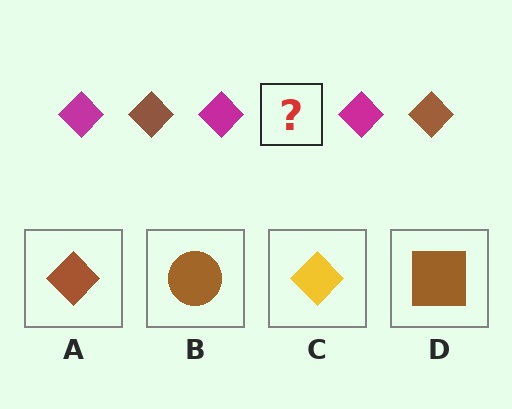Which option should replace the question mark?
Option A.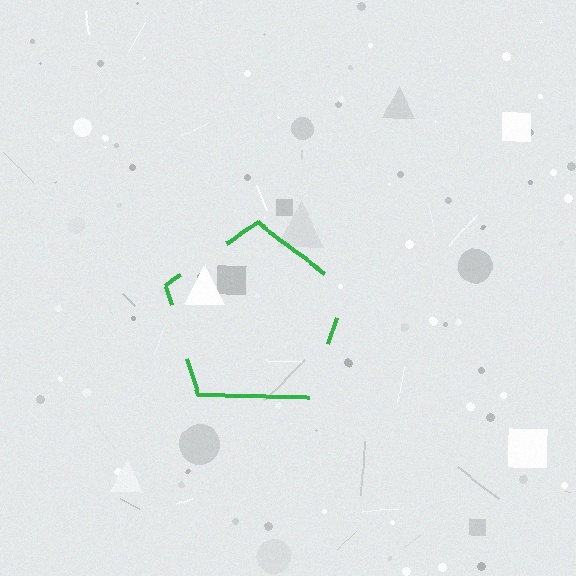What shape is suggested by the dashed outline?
The dashed outline suggests a pentagon.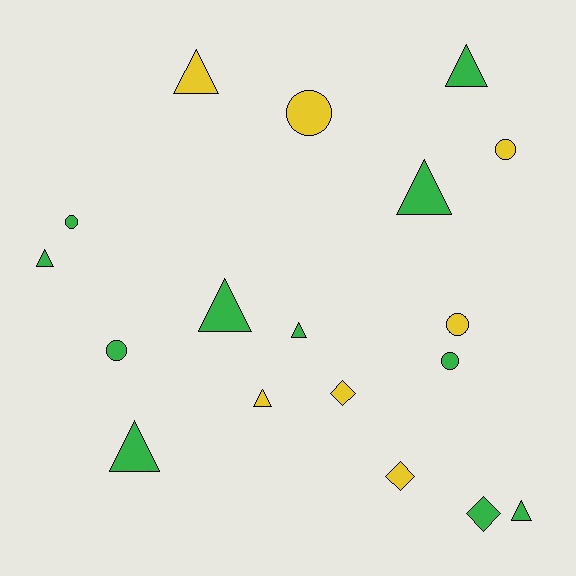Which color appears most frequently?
Green, with 11 objects.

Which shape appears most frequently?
Triangle, with 9 objects.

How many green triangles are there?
There are 7 green triangles.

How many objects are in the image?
There are 18 objects.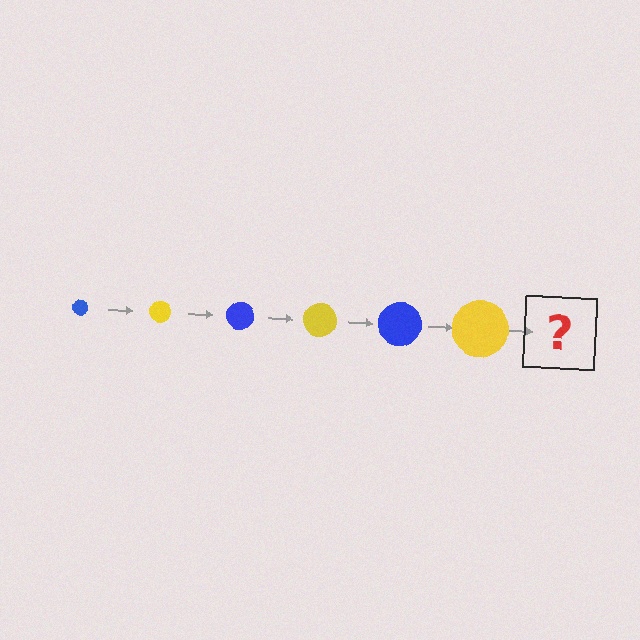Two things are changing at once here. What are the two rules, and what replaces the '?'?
The two rules are that the circle grows larger each step and the color cycles through blue and yellow. The '?' should be a blue circle, larger than the previous one.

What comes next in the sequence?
The next element should be a blue circle, larger than the previous one.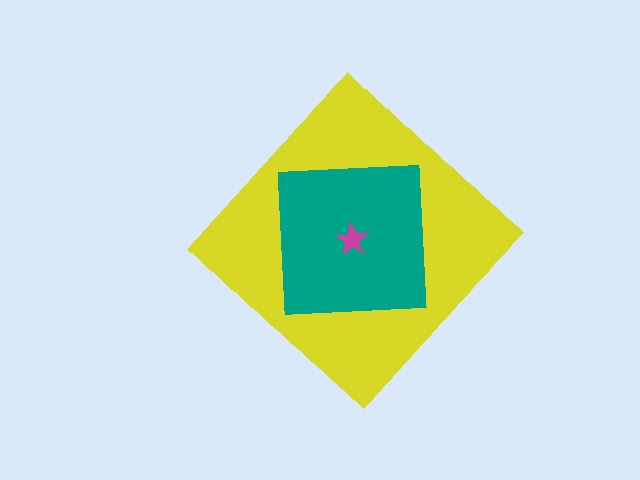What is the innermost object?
The magenta star.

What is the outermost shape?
The yellow diamond.